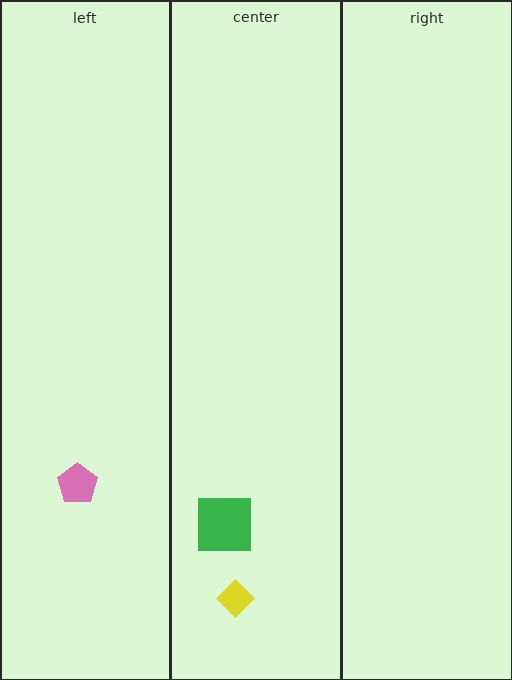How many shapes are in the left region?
1.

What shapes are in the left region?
The pink pentagon.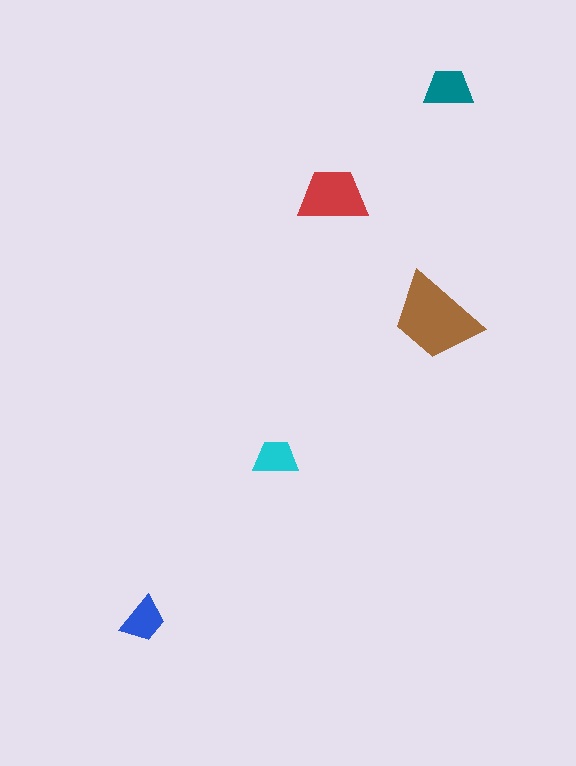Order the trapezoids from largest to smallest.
the brown one, the red one, the teal one, the blue one, the cyan one.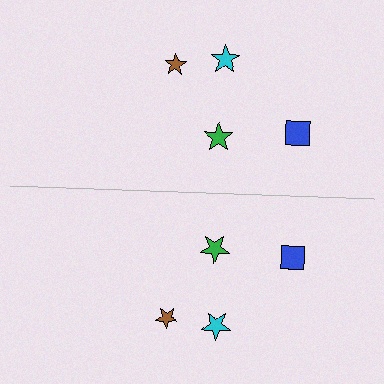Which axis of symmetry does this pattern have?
The pattern has a horizontal axis of symmetry running through the center of the image.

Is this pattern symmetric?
Yes, this pattern has bilateral (reflection) symmetry.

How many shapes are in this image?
There are 8 shapes in this image.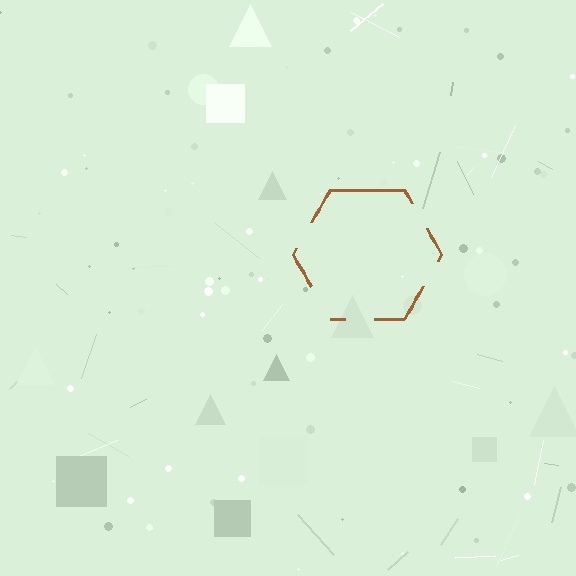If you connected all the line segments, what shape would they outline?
They would outline a hexagon.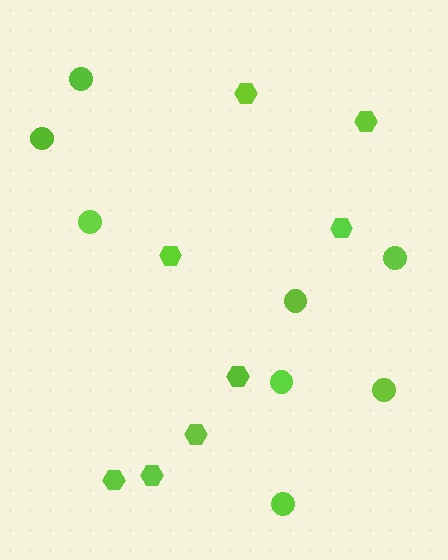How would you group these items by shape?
There are 2 groups: one group of hexagons (8) and one group of circles (8).